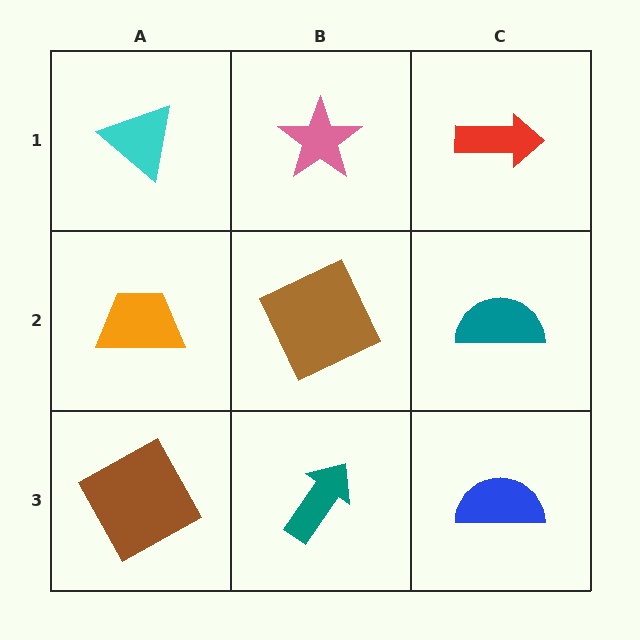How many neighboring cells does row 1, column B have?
3.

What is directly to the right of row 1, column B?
A red arrow.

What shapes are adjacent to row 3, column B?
A brown square (row 2, column B), a brown square (row 3, column A), a blue semicircle (row 3, column C).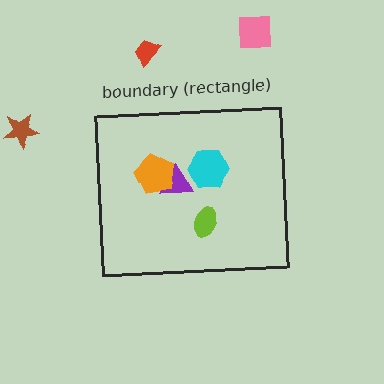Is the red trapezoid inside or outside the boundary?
Outside.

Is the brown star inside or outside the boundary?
Outside.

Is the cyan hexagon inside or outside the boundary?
Inside.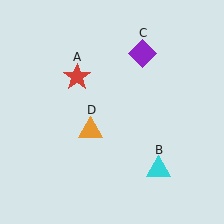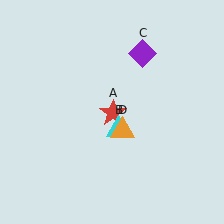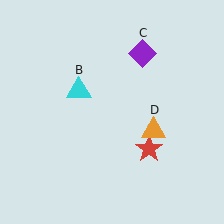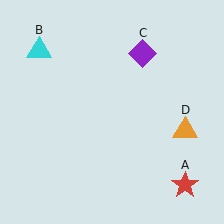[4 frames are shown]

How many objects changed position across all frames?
3 objects changed position: red star (object A), cyan triangle (object B), orange triangle (object D).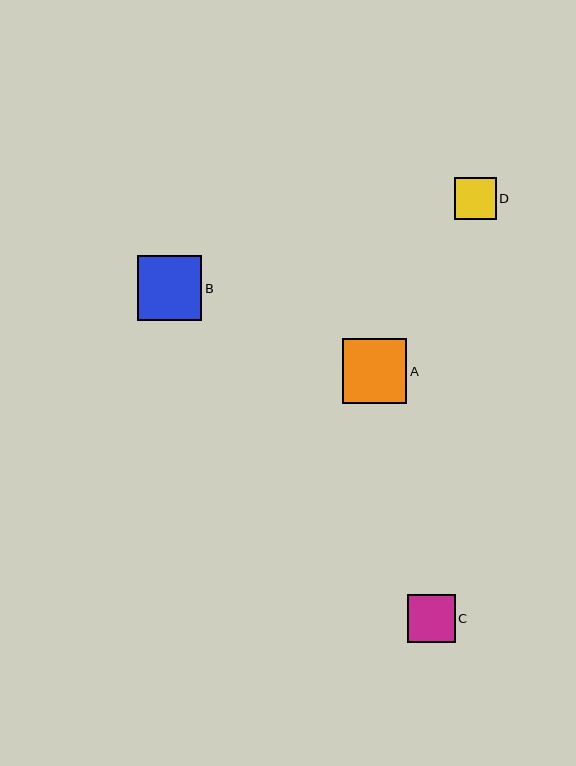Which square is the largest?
Square A is the largest with a size of approximately 65 pixels.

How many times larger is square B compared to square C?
Square B is approximately 1.3 times the size of square C.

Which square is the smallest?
Square D is the smallest with a size of approximately 42 pixels.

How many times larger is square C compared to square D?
Square C is approximately 1.1 times the size of square D.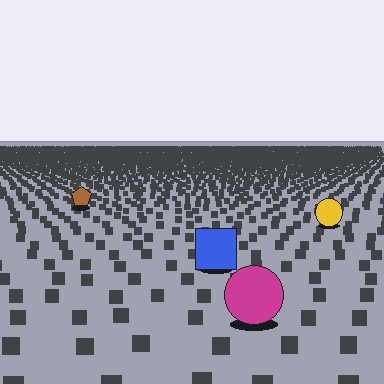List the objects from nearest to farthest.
From nearest to farthest: the magenta circle, the blue square, the yellow circle, the brown pentagon.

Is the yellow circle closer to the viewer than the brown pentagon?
Yes. The yellow circle is closer — you can tell from the texture gradient: the ground texture is coarser near it.